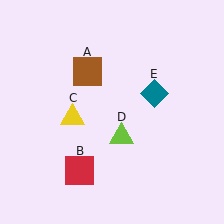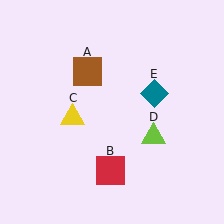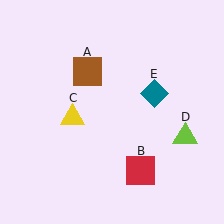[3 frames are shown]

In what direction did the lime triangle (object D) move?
The lime triangle (object D) moved right.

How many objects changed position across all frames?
2 objects changed position: red square (object B), lime triangle (object D).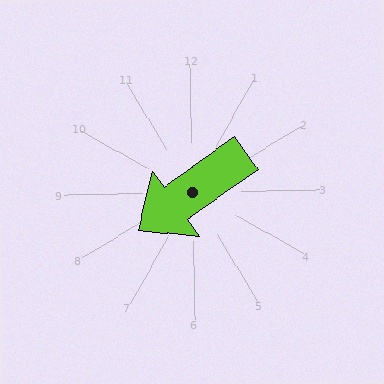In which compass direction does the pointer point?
Southwest.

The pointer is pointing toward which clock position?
Roughly 8 o'clock.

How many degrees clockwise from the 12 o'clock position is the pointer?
Approximately 236 degrees.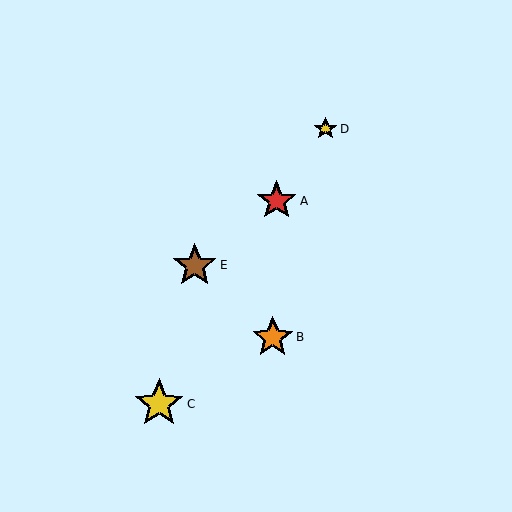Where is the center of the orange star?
The center of the orange star is at (273, 337).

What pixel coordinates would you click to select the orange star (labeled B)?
Click at (273, 337) to select the orange star B.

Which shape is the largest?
The yellow star (labeled C) is the largest.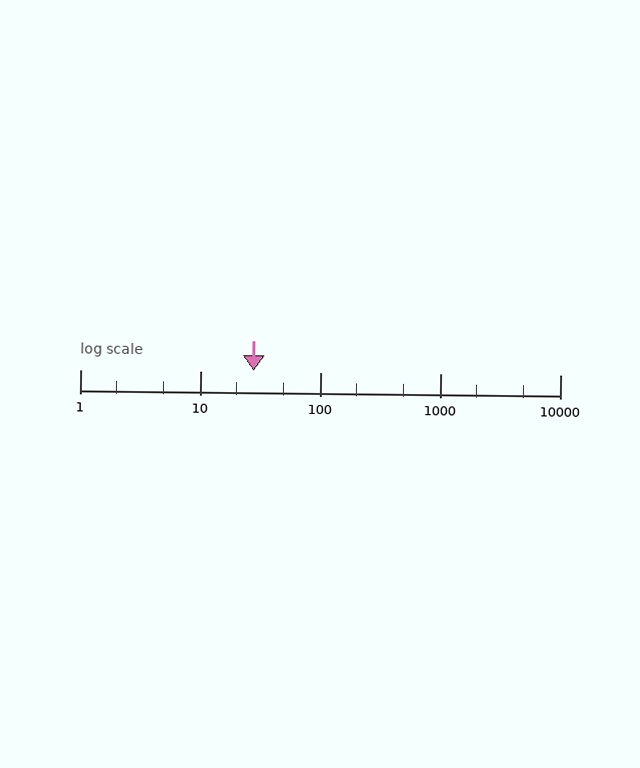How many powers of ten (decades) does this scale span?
The scale spans 4 decades, from 1 to 10000.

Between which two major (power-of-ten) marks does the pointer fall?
The pointer is between 10 and 100.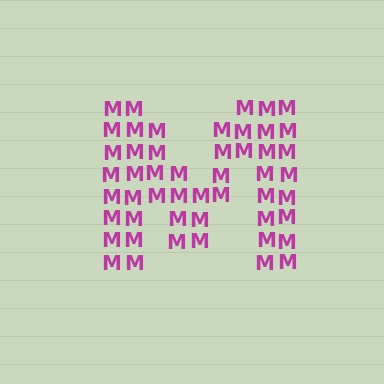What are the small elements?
The small elements are letter M's.